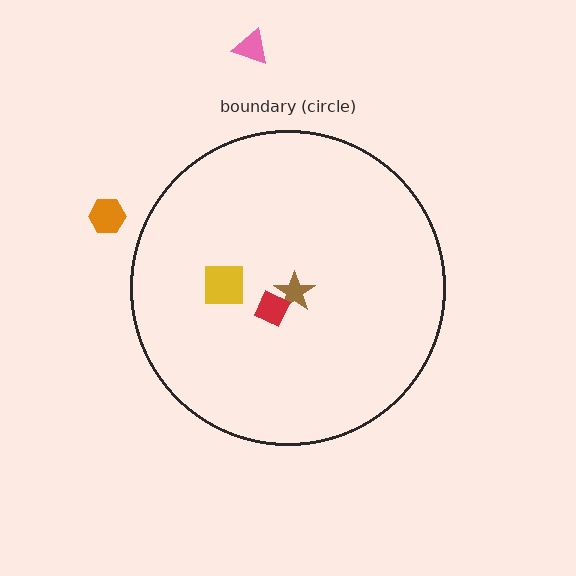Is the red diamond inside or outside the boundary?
Inside.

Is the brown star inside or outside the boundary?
Inside.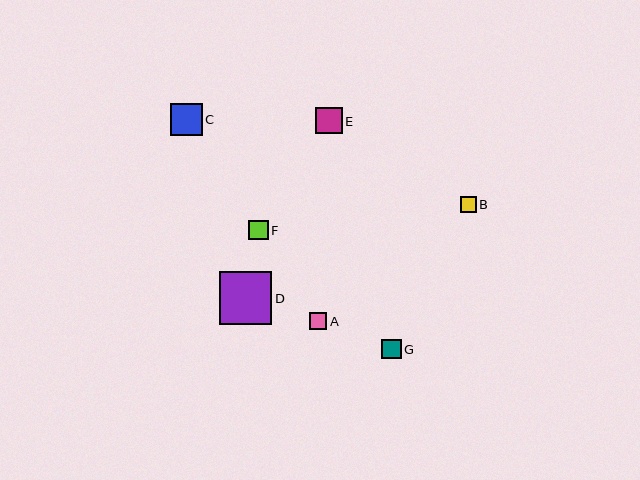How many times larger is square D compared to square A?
Square D is approximately 3.0 times the size of square A.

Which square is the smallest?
Square B is the smallest with a size of approximately 16 pixels.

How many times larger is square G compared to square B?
Square G is approximately 1.2 times the size of square B.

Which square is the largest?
Square D is the largest with a size of approximately 53 pixels.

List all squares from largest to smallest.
From largest to smallest: D, C, E, G, F, A, B.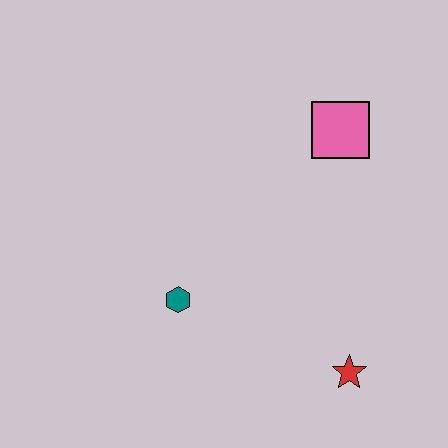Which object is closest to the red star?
The teal hexagon is closest to the red star.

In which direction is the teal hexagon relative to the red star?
The teal hexagon is to the left of the red star.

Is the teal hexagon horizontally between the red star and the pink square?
No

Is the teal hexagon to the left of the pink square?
Yes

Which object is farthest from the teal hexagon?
The pink square is farthest from the teal hexagon.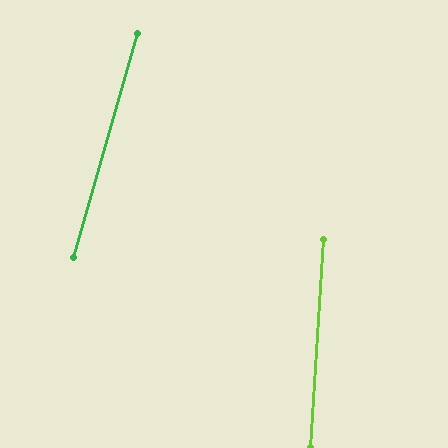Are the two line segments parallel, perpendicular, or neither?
Neither parallel nor perpendicular — they differ by about 12°.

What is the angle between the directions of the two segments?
Approximately 12 degrees.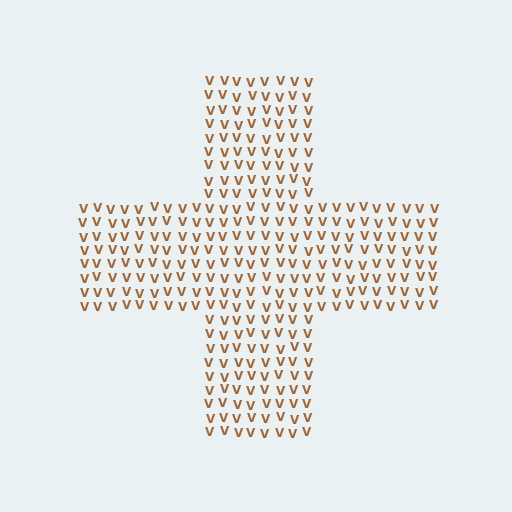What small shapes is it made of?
It is made of small letter V's.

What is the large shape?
The large shape is a cross.